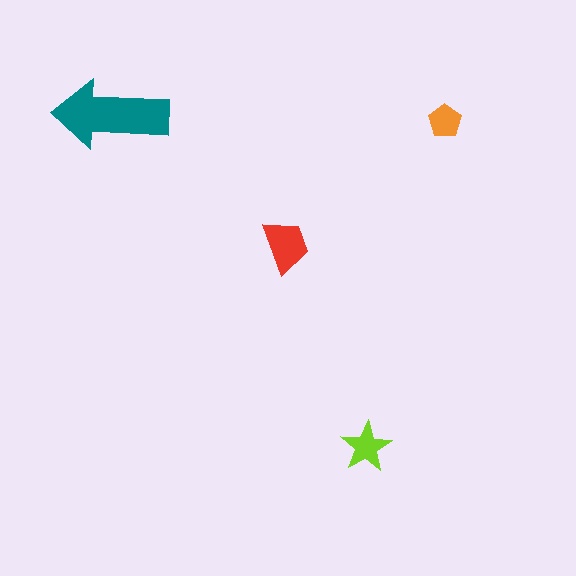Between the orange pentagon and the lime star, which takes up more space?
The lime star.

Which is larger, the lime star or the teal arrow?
The teal arrow.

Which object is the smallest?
The orange pentagon.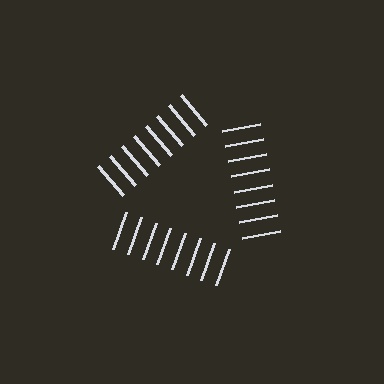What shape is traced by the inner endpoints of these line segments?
An illusory triangle — the line segments terminate on its edges but no continuous stroke is drawn.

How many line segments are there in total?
24 — 8 along each of the 3 edges.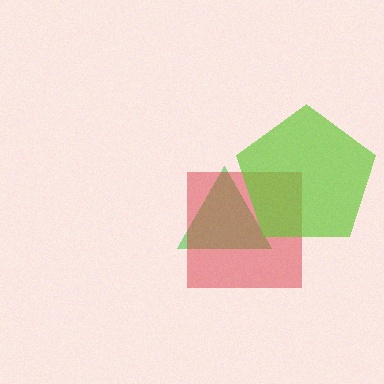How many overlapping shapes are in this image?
There are 3 overlapping shapes in the image.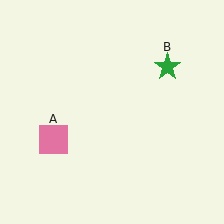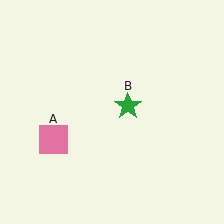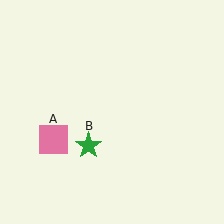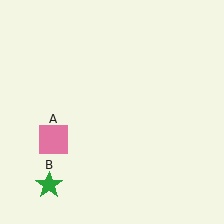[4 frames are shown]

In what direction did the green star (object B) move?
The green star (object B) moved down and to the left.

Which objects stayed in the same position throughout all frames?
Pink square (object A) remained stationary.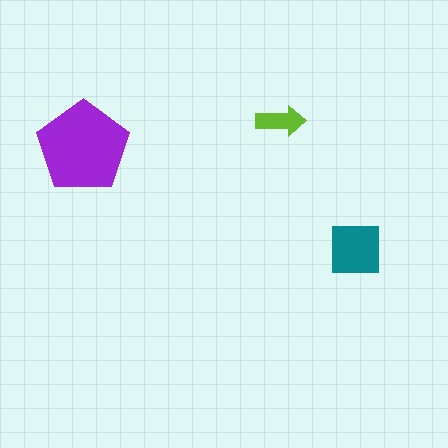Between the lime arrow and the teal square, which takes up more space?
The teal square.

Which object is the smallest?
The lime arrow.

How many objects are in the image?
There are 3 objects in the image.